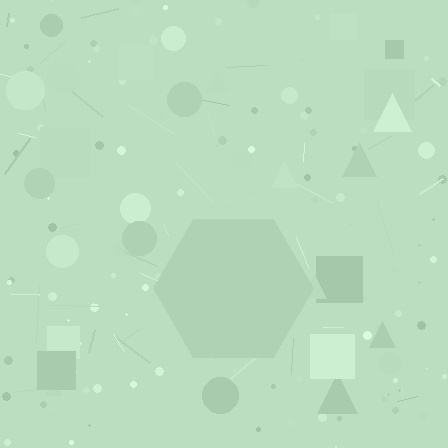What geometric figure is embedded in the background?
A hexagon is embedded in the background.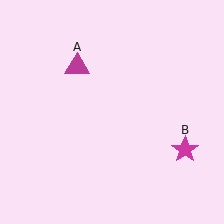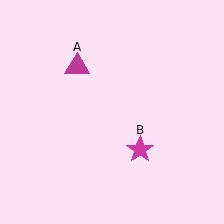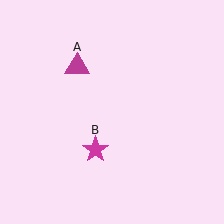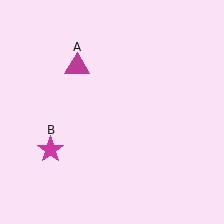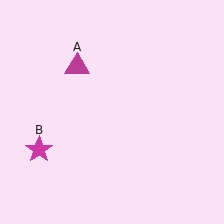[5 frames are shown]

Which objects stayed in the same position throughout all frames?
Magenta triangle (object A) remained stationary.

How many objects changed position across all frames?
1 object changed position: magenta star (object B).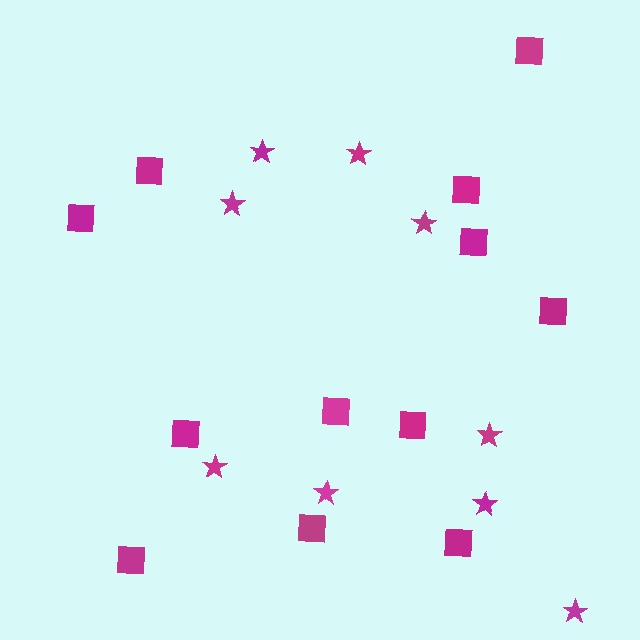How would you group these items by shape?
There are 2 groups: one group of squares (12) and one group of stars (9).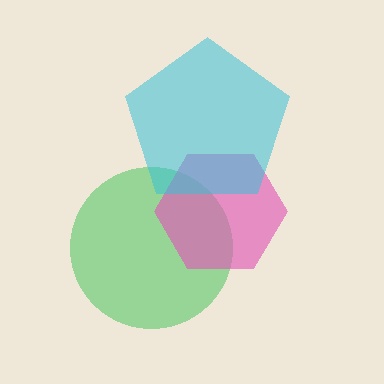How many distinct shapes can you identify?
There are 3 distinct shapes: a green circle, a pink hexagon, a cyan pentagon.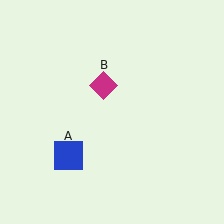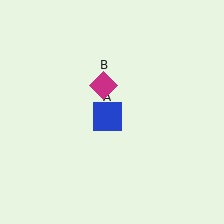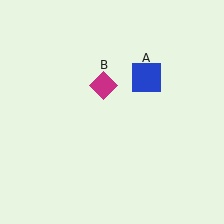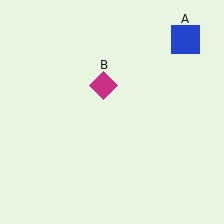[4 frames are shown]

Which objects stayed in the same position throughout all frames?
Magenta diamond (object B) remained stationary.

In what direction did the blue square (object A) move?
The blue square (object A) moved up and to the right.